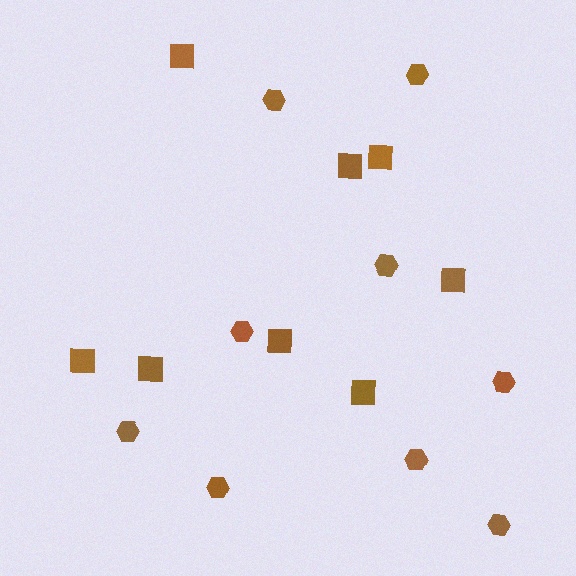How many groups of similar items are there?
There are 2 groups: one group of hexagons (9) and one group of squares (8).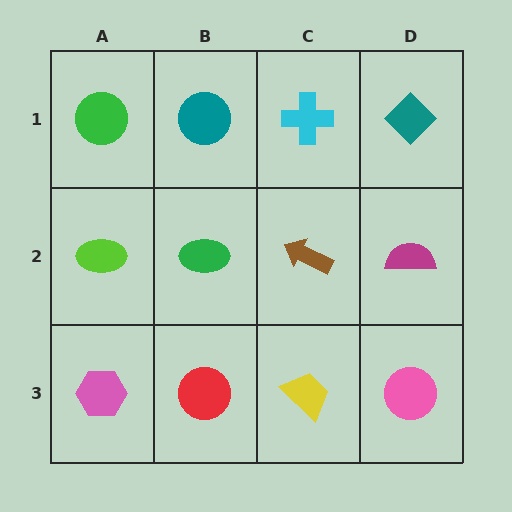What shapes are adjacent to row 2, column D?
A teal diamond (row 1, column D), a pink circle (row 3, column D), a brown arrow (row 2, column C).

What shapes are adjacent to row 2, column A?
A green circle (row 1, column A), a pink hexagon (row 3, column A), a green ellipse (row 2, column B).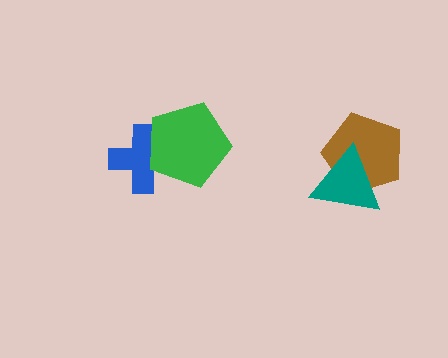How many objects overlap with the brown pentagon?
1 object overlaps with the brown pentagon.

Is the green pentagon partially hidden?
No, no other shape covers it.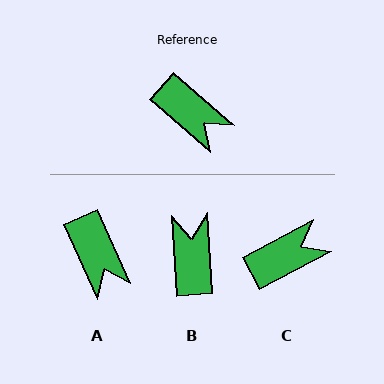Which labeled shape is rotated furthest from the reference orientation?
B, about 134 degrees away.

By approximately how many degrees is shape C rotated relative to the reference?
Approximately 69 degrees counter-clockwise.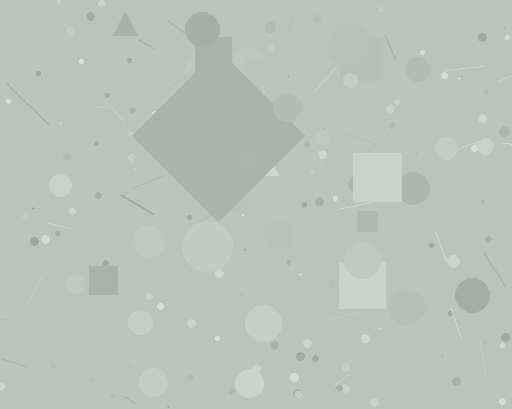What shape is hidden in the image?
A diamond is hidden in the image.